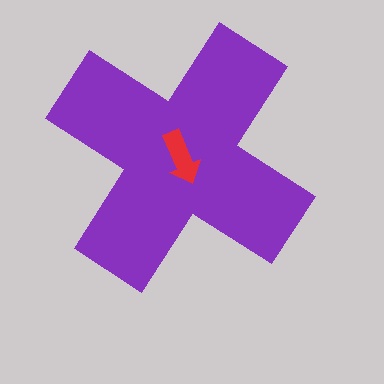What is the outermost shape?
The purple cross.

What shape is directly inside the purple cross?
The red arrow.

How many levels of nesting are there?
2.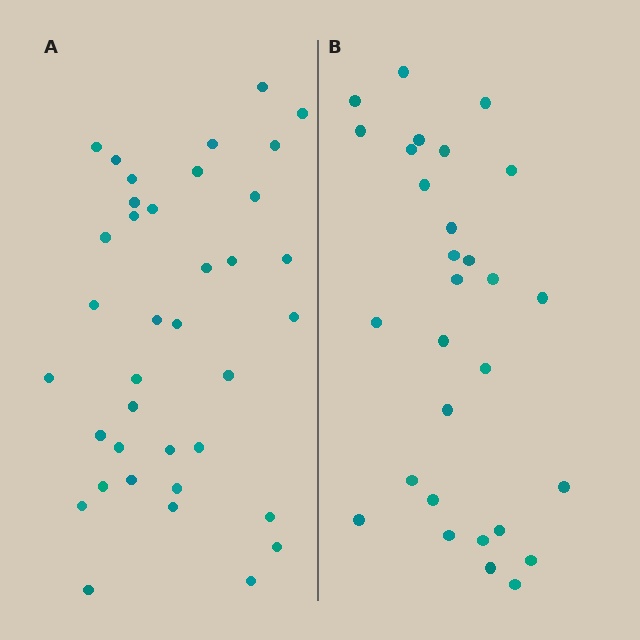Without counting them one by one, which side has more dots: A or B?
Region A (the left region) has more dots.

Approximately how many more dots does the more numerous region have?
Region A has roughly 8 or so more dots than region B.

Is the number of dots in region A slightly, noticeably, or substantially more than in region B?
Region A has noticeably more, but not dramatically so. The ratio is roughly 1.3 to 1.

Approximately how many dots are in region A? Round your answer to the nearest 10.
About 40 dots. (The exact count is 37, which rounds to 40.)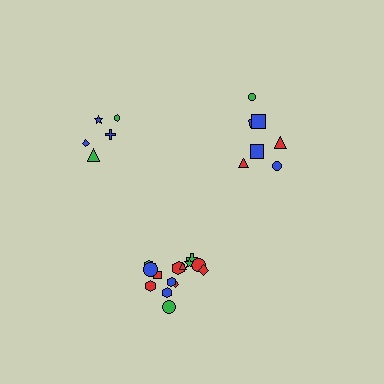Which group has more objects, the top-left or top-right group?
The top-right group.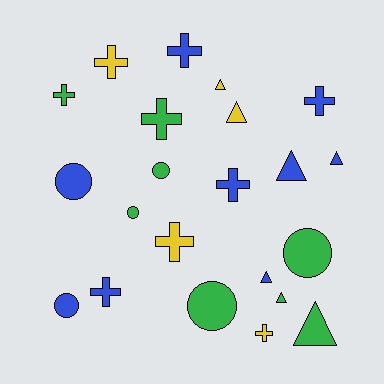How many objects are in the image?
There are 22 objects.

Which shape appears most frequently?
Cross, with 9 objects.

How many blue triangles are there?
There are 3 blue triangles.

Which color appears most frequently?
Blue, with 9 objects.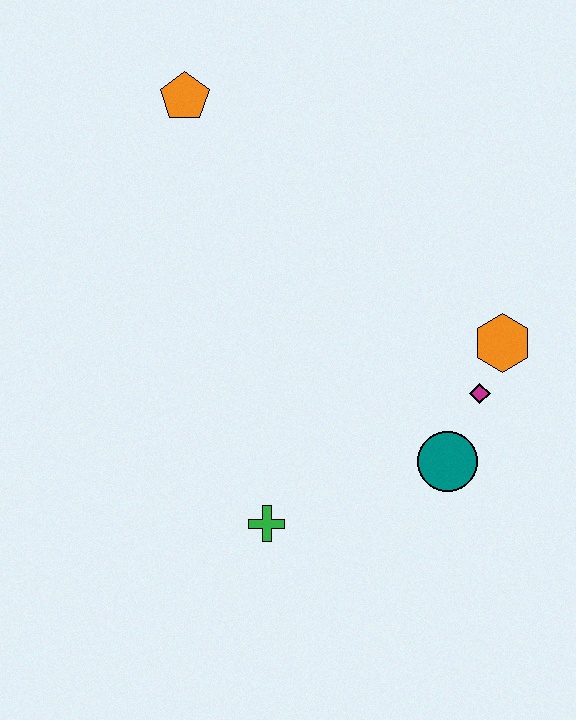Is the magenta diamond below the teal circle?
No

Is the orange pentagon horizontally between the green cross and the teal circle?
No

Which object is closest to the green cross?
The teal circle is closest to the green cross.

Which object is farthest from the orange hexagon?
The orange pentagon is farthest from the orange hexagon.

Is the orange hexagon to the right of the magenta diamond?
Yes